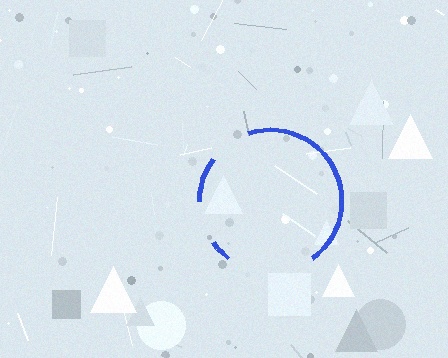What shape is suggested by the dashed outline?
The dashed outline suggests a circle.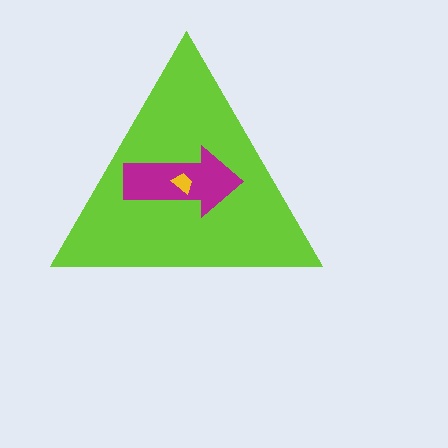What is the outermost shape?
The lime triangle.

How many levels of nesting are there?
3.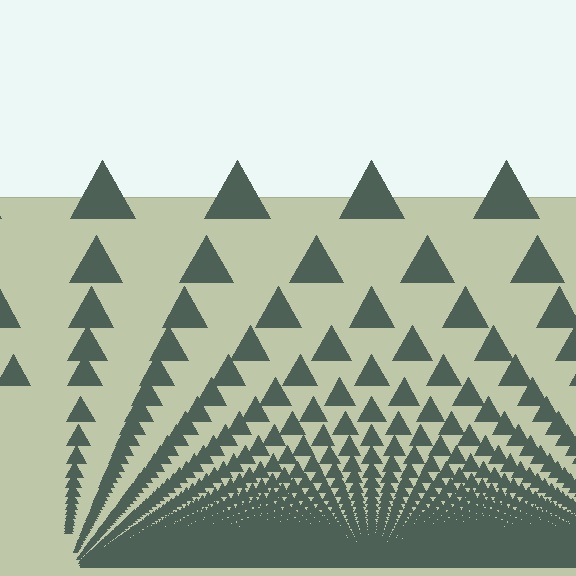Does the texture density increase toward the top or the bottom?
Density increases toward the bottom.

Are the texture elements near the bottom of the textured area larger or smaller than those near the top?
Smaller. The gradient is inverted — elements near the bottom are smaller and denser.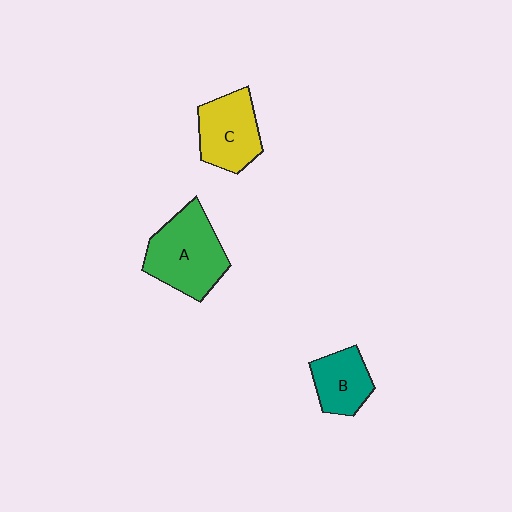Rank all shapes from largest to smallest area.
From largest to smallest: A (green), C (yellow), B (teal).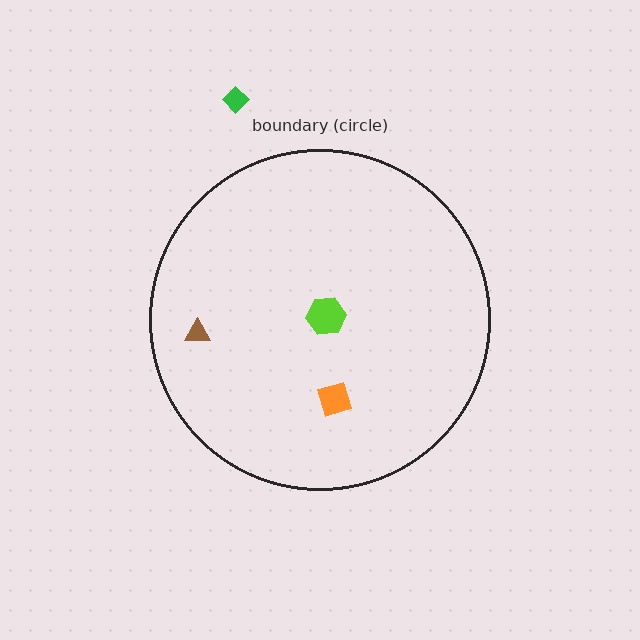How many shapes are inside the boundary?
3 inside, 1 outside.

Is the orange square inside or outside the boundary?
Inside.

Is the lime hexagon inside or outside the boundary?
Inside.